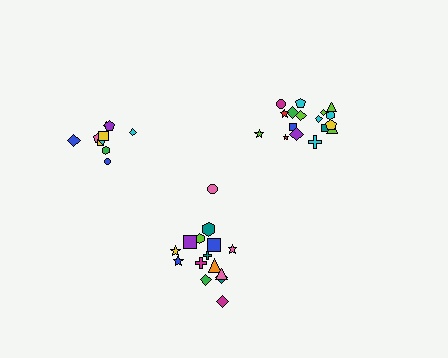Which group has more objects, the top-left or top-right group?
The top-right group.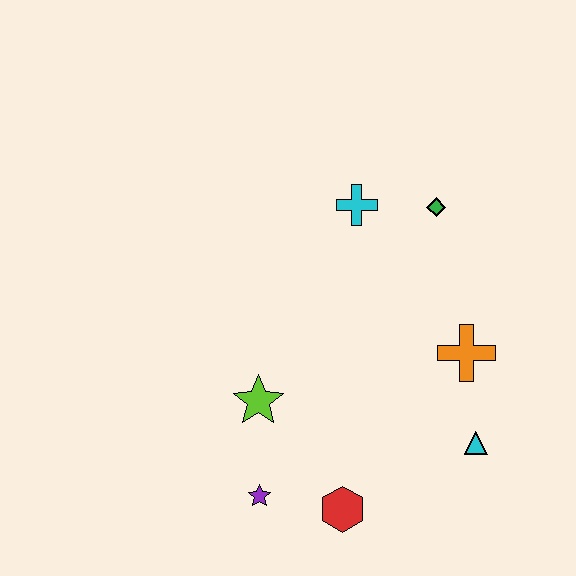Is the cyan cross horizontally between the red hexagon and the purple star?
No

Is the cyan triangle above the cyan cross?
No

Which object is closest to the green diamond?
The cyan cross is closest to the green diamond.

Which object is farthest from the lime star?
The green diamond is farthest from the lime star.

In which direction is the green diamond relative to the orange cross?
The green diamond is above the orange cross.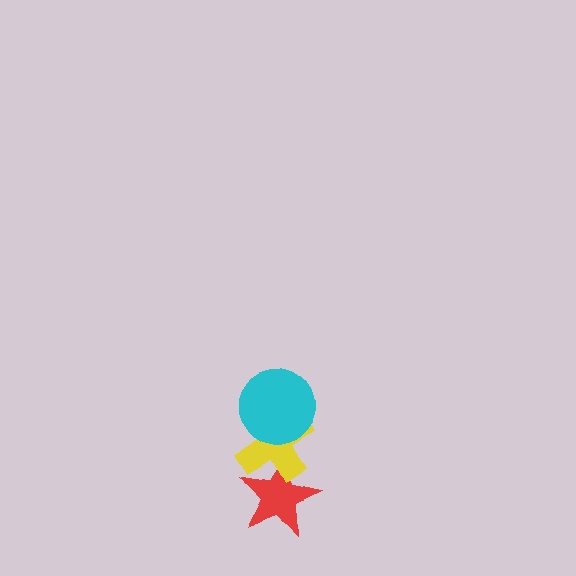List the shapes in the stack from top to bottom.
From top to bottom: the cyan circle, the yellow cross, the red star.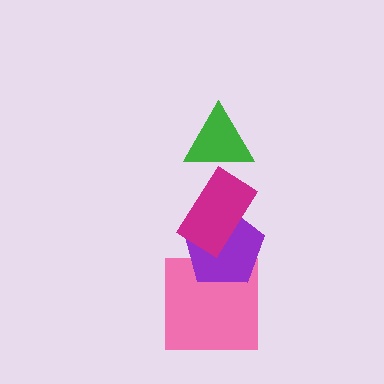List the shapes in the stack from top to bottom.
From top to bottom: the green triangle, the magenta rectangle, the purple pentagon, the pink square.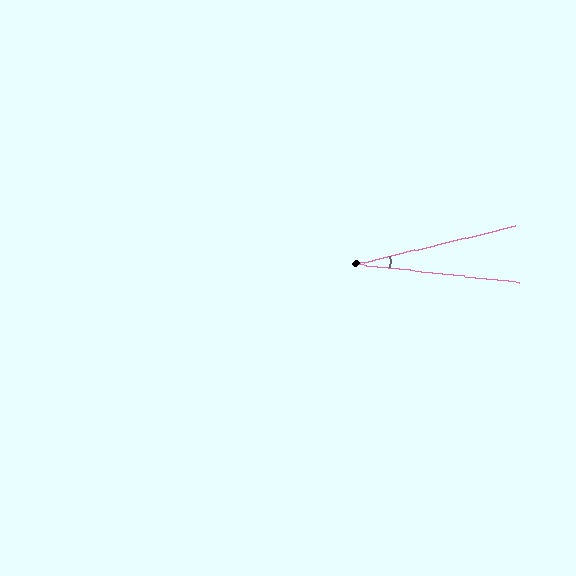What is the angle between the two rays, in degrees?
Approximately 20 degrees.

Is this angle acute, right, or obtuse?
It is acute.